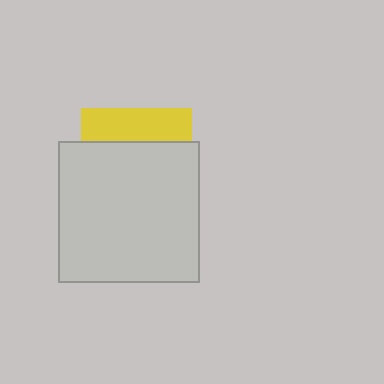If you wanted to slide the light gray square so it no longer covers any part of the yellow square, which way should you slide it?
Slide it down — that is the most direct way to separate the two shapes.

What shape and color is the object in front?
The object in front is a light gray square.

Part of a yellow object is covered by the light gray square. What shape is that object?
It is a square.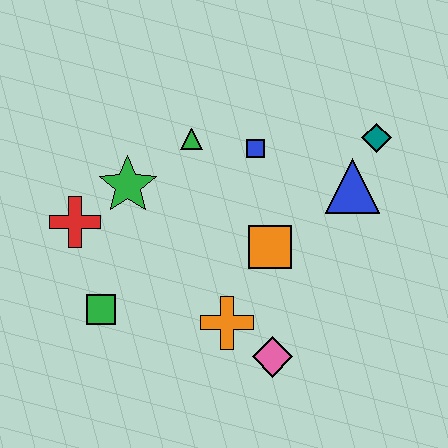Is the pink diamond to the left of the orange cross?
No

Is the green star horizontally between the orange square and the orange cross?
No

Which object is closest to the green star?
The red cross is closest to the green star.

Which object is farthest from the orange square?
The red cross is farthest from the orange square.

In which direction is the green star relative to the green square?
The green star is above the green square.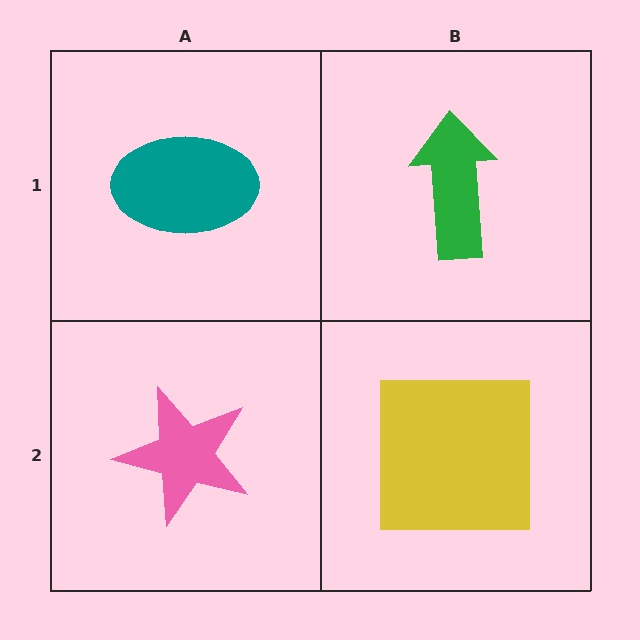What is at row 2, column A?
A pink star.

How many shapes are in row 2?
2 shapes.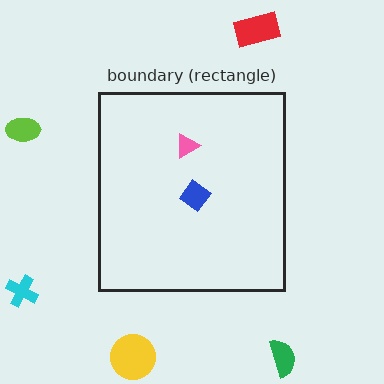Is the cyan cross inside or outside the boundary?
Outside.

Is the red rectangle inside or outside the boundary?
Outside.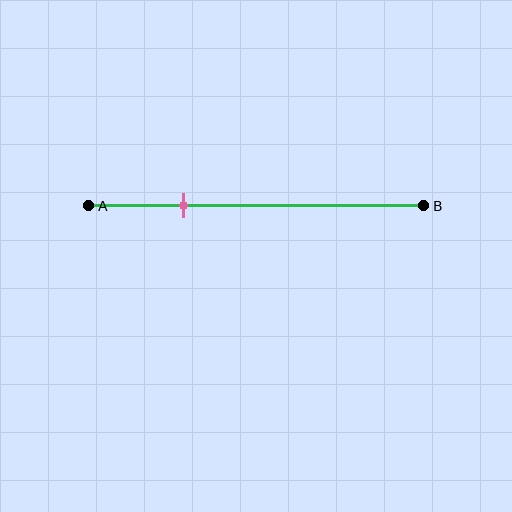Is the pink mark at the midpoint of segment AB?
No, the mark is at about 30% from A, not at the 50% midpoint.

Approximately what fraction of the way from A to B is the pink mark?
The pink mark is approximately 30% of the way from A to B.